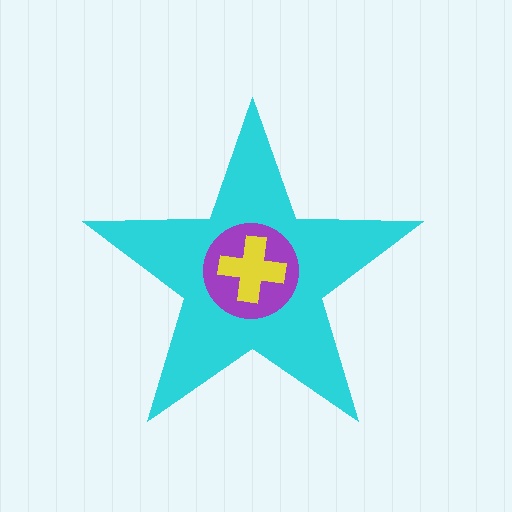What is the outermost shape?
The cyan star.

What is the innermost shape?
The yellow cross.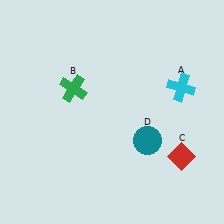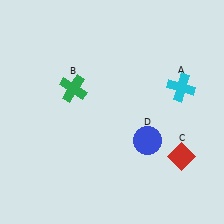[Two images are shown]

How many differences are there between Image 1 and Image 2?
There is 1 difference between the two images.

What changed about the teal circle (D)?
In Image 1, D is teal. In Image 2, it changed to blue.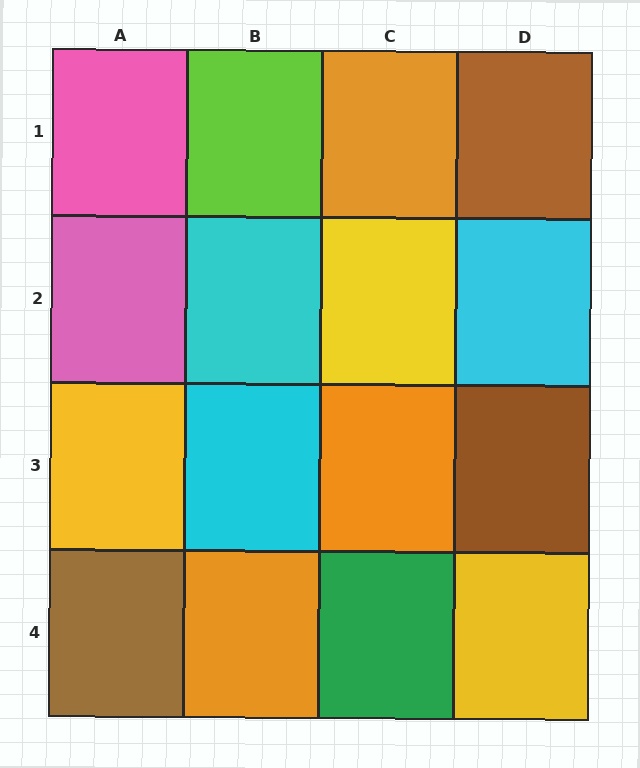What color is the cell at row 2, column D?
Cyan.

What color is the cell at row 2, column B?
Cyan.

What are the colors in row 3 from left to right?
Yellow, cyan, orange, brown.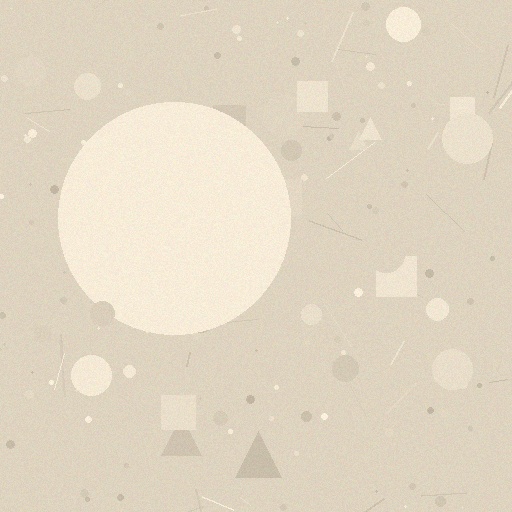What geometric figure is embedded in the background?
A circle is embedded in the background.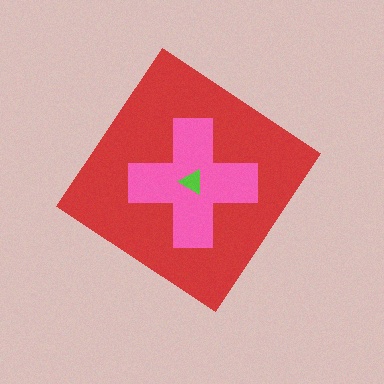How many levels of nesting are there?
3.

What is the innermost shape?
The lime triangle.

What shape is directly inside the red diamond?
The pink cross.